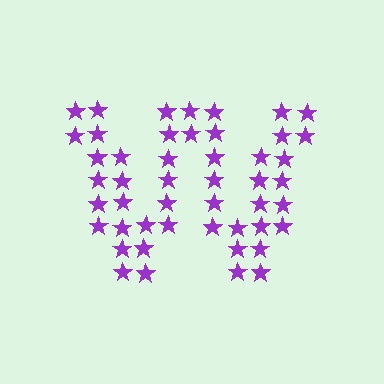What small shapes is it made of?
It is made of small stars.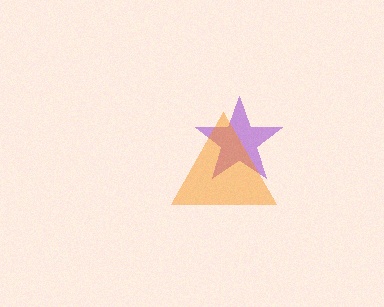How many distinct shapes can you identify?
There are 2 distinct shapes: a purple star, an orange triangle.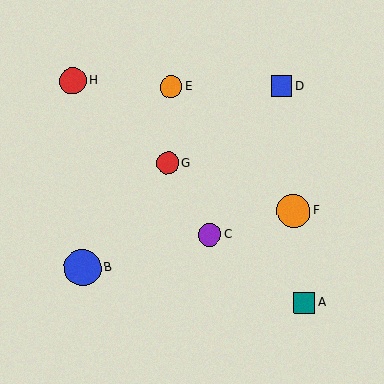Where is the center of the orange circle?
The center of the orange circle is at (294, 211).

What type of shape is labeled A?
Shape A is a teal square.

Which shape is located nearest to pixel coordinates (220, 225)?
The purple circle (labeled C) at (210, 235) is nearest to that location.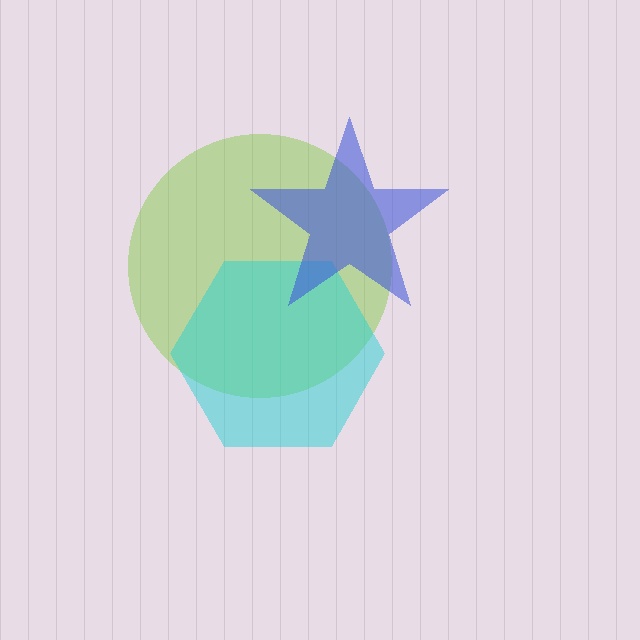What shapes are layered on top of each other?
The layered shapes are: a lime circle, a cyan hexagon, a blue star.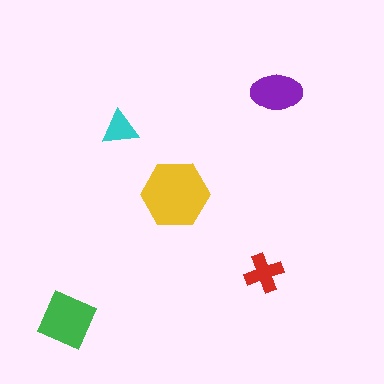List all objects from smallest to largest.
The cyan triangle, the red cross, the purple ellipse, the green square, the yellow hexagon.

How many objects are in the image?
There are 5 objects in the image.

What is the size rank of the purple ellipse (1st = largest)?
3rd.